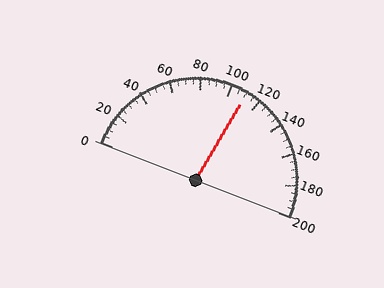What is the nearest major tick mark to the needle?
The nearest major tick mark is 120.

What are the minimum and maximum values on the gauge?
The gauge ranges from 0 to 200.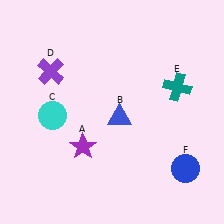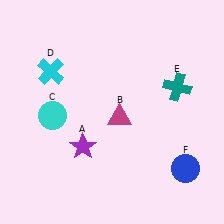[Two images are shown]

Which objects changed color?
B changed from blue to magenta. D changed from purple to cyan.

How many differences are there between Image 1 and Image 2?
There are 2 differences between the two images.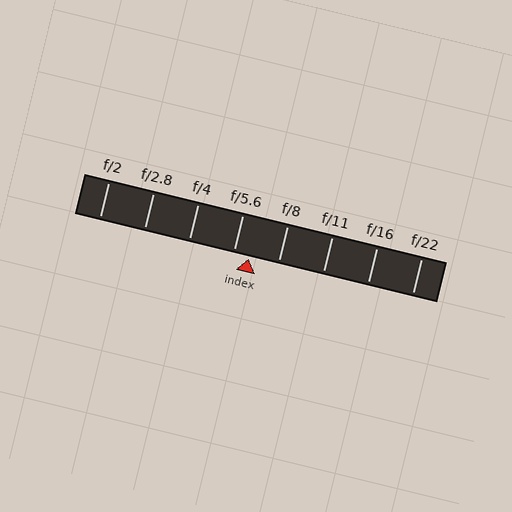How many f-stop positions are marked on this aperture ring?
There are 8 f-stop positions marked.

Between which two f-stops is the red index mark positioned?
The index mark is between f/5.6 and f/8.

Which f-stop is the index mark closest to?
The index mark is closest to f/5.6.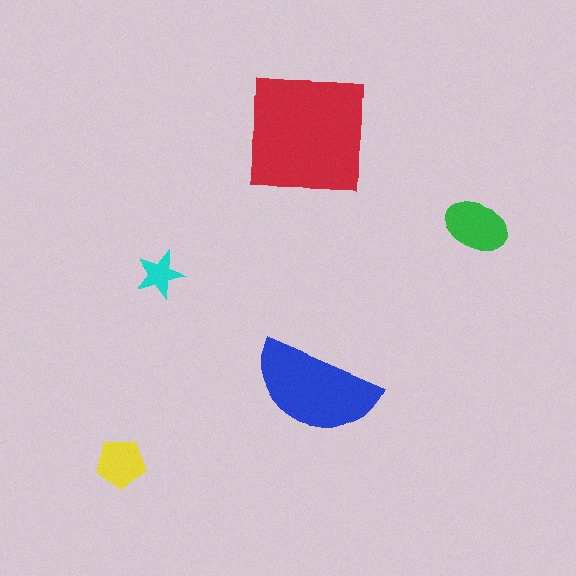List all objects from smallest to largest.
The cyan star, the yellow pentagon, the green ellipse, the blue semicircle, the red square.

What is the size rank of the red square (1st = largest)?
1st.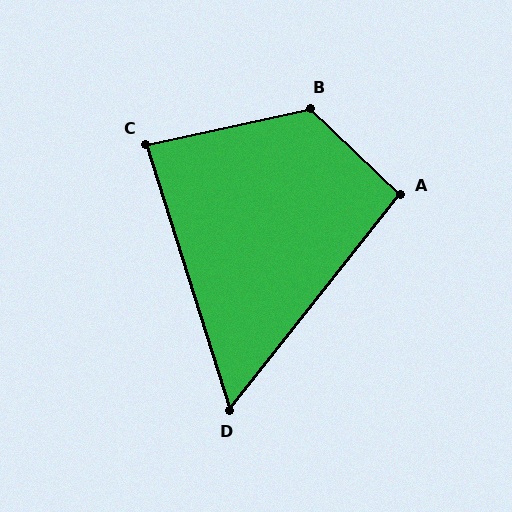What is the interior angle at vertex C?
Approximately 85 degrees (acute).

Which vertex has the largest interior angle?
B, at approximately 124 degrees.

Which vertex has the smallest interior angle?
D, at approximately 56 degrees.